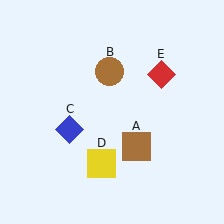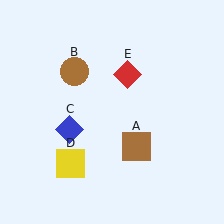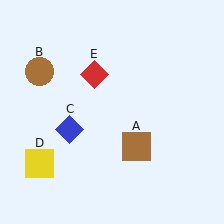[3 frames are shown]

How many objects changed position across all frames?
3 objects changed position: brown circle (object B), yellow square (object D), red diamond (object E).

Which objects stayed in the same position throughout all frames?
Brown square (object A) and blue diamond (object C) remained stationary.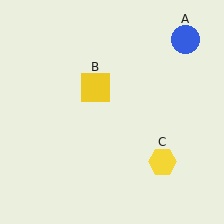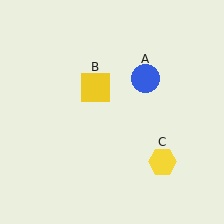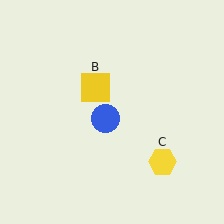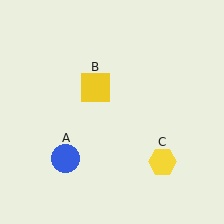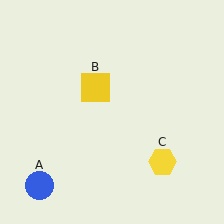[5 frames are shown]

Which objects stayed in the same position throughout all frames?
Yellow square (object B) and yellow hexagon (object C) remained stationary.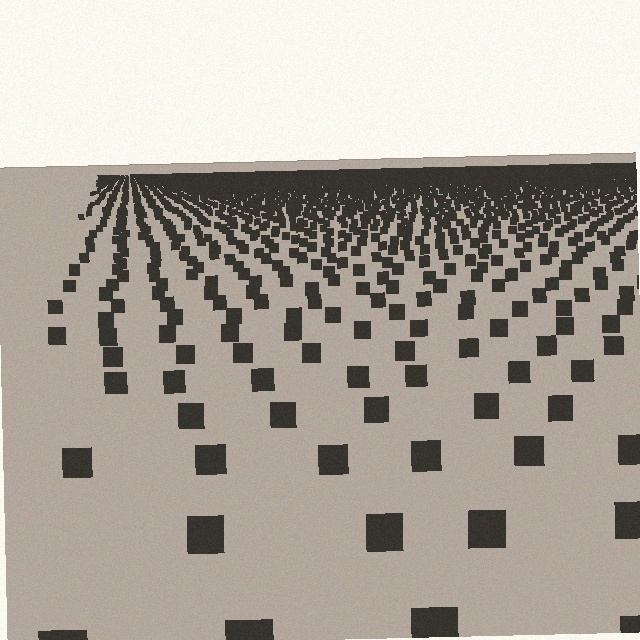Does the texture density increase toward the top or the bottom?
Density increases toward the top.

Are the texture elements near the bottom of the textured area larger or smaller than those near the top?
Larger. Near the bottom, elements are closer to the viewer and appear at a bigger on-screen size.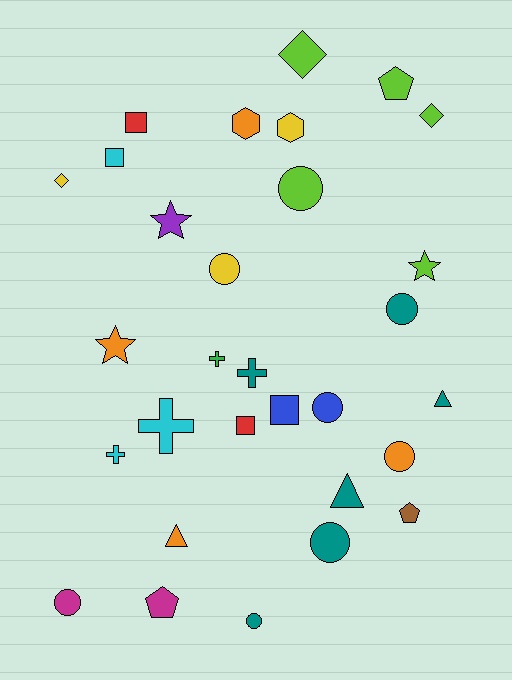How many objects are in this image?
There are 30 objects.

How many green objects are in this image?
There is 1 green object.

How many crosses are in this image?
There are 4 crosses.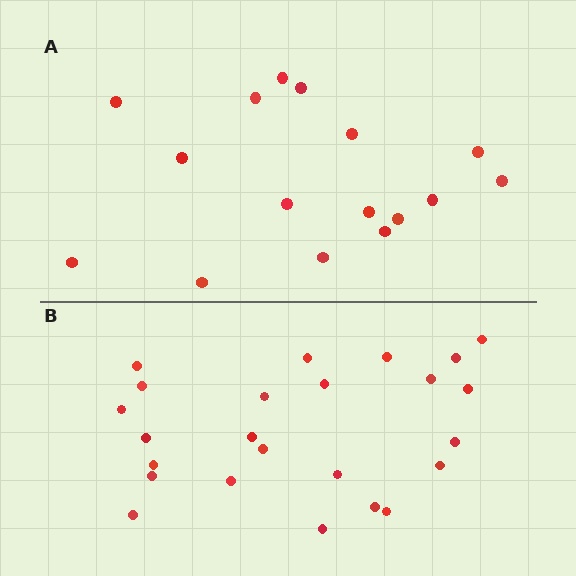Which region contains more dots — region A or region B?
Region B (the bottom region) has more dots.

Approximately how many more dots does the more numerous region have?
Region B has roughly 8 or so more dots than region A.